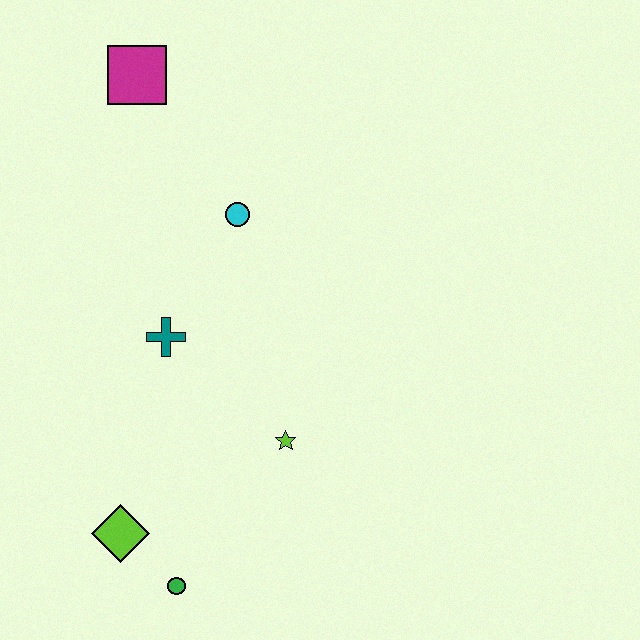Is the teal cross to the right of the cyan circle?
No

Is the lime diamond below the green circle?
No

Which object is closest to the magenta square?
The cyan circle is closest to the magenta square.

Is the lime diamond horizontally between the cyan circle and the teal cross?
No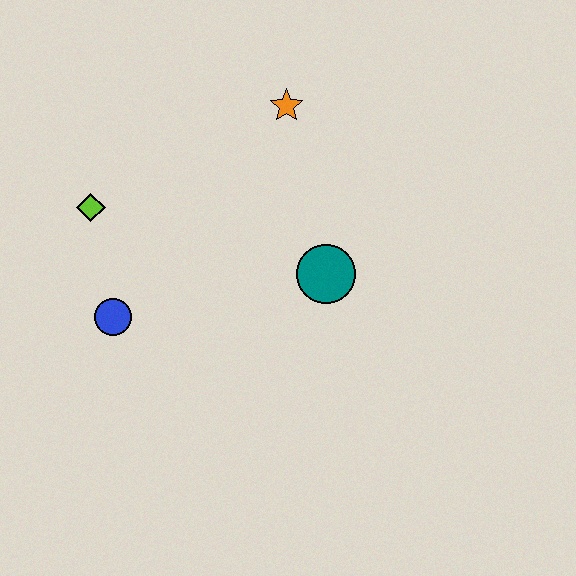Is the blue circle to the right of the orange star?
No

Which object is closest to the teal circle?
The orange star is closest to the teal circle.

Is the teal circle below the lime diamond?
Yes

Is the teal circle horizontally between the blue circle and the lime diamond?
No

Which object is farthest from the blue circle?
The orange star is farthest from the blue circle.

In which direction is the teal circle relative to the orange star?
The teal circle is below the orange star.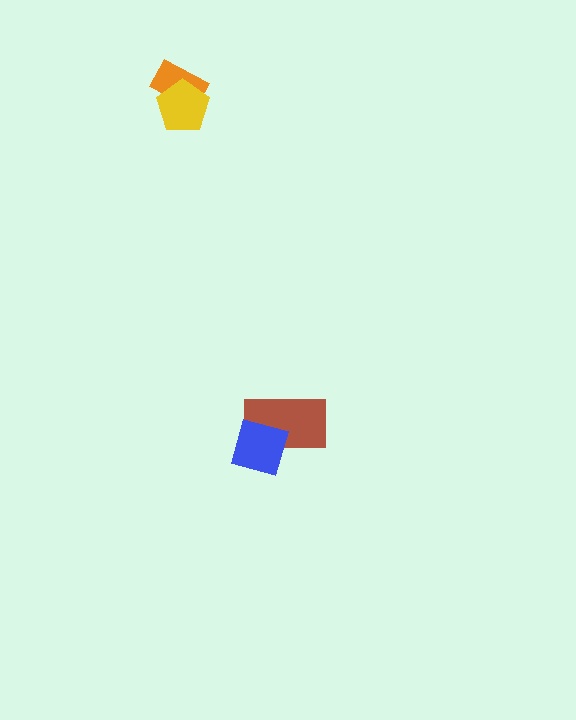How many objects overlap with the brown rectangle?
1 object overlaps with the brown rectangle.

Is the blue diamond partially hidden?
No, no other shape covers it.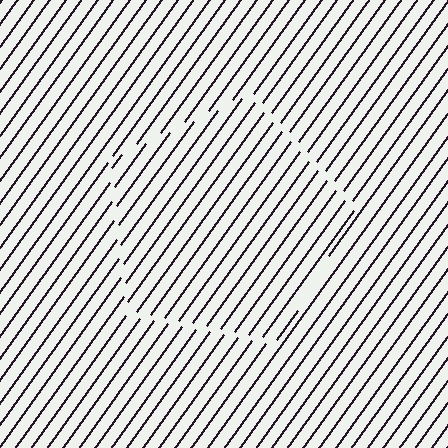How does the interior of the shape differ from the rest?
The interior of the shape contains the same grating, shifted by half a period — the contour is defined by the phase discontinuity where line-ends from the inner and outer gratings abut.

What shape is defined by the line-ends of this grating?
An illusory pentagon. The interior of the shape contains the same grating, shifted by half a period — the contour is defined by the phase discontinuity where line-ends from the inner and outer gratings abut.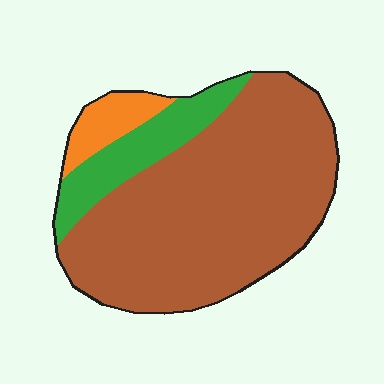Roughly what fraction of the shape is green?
Green takes up about one sixth (1/6) of the shape.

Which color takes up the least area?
Orange, at roughly 10%.